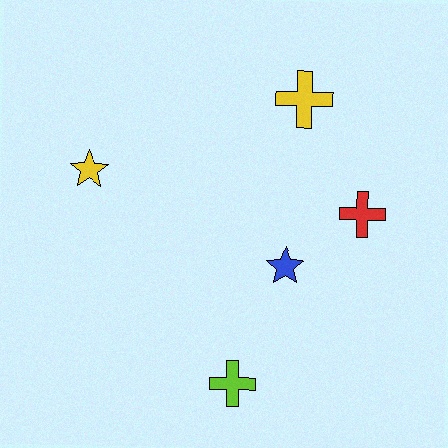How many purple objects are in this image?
There are no purple objects.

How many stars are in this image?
There are 2 stars.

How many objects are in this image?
There are 5 objects.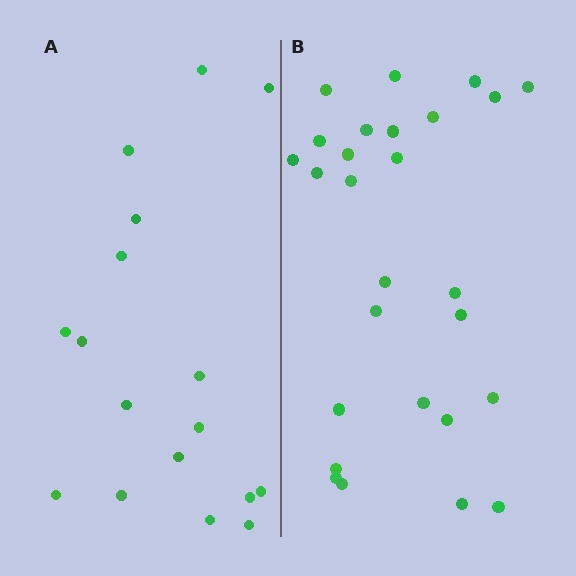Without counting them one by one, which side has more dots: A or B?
Region B (the right region) has more dots.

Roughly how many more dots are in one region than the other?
Region B has roughly 10 or so more dots than region A.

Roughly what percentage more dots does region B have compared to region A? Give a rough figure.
About 60% more.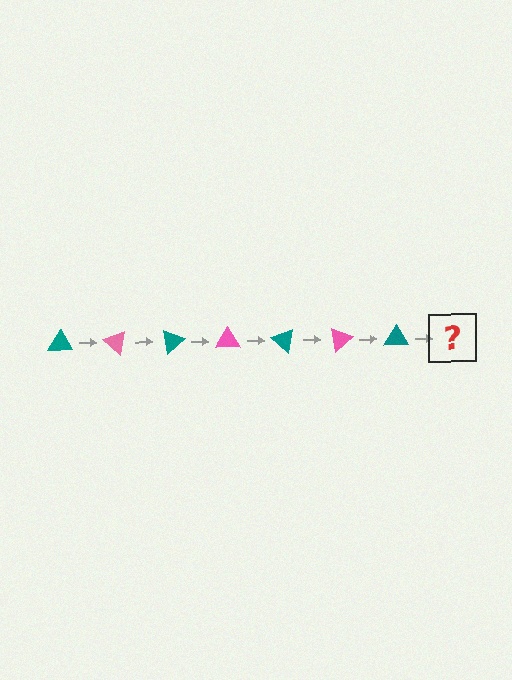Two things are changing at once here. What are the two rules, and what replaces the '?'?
The two rules are that it rotates 40 degrees each step and the color cycles through teal and pink. The '?' should be a pink triangle, rotated 280 degrees from the start.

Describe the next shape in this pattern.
It should be a pink triangle, rotated 280 degrees from the start.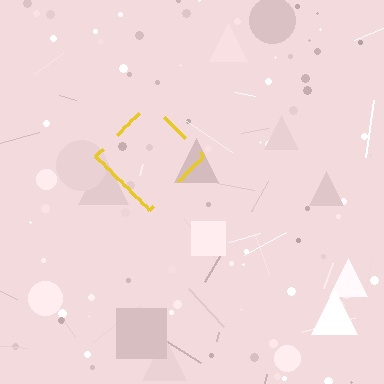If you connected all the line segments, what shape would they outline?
They would outline a diamond.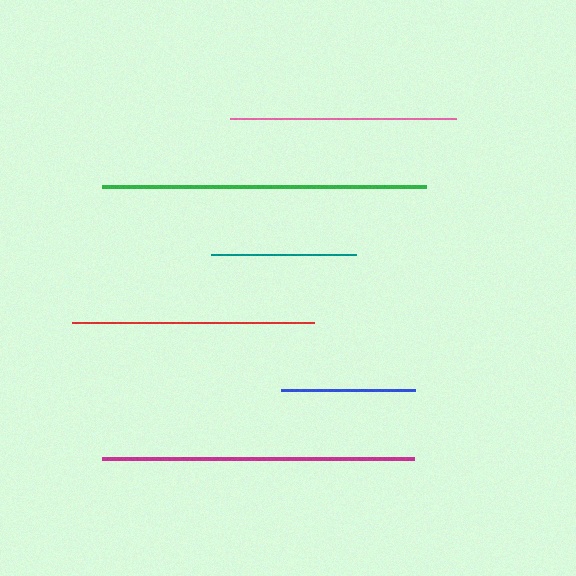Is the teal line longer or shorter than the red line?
The red line is longer than the teal line.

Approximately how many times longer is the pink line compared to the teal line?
The pink line is approximately 1.6 times the length of the teal line.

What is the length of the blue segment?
The blue segment is approximately 133 pixels long.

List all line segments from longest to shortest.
From longest to shortest: green, magenta, red, pink, teal, blue.